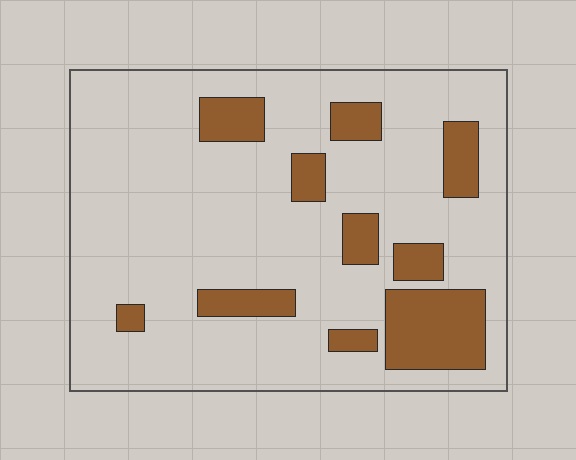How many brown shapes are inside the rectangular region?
10.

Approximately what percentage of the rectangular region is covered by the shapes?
Approximately 20%.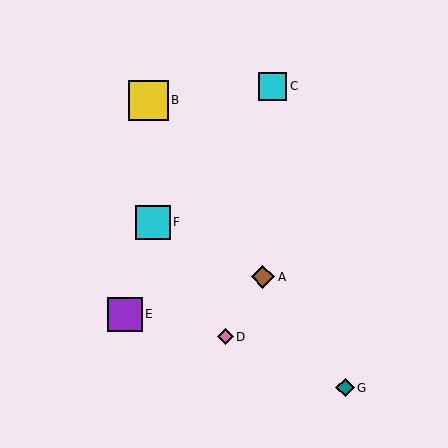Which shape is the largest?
The yellow square (labeled B) is the largest.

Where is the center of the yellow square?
The center of the yellow square is at (148, 100).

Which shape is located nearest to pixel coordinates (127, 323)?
The purple square (labeled E) at (125, 314) is nearest to that location.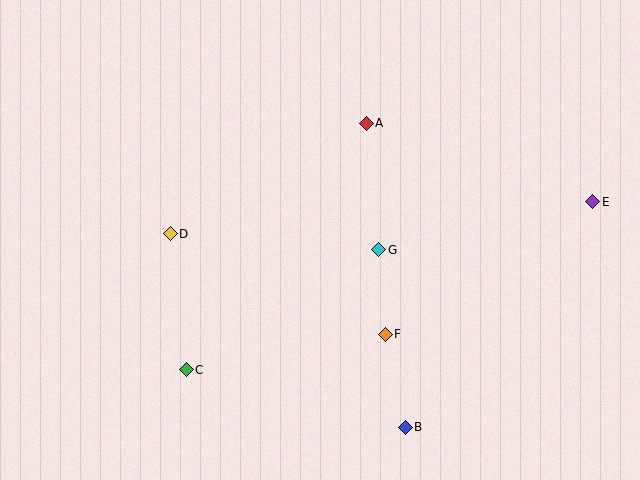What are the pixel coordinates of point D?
Point D is at (170, 234).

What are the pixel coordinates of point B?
Point B is at (405, 427).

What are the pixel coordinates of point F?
Point F is at (385, 334).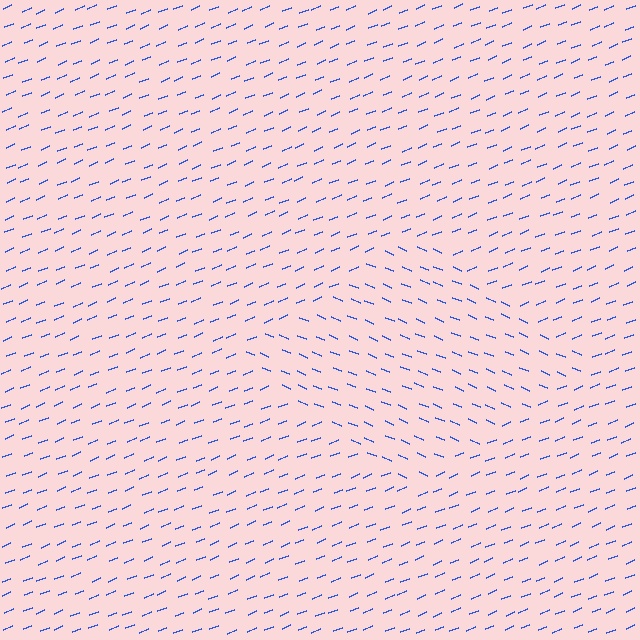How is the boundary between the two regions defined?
The boundary is defined purely by a change in line orientation (approximately 45 degrees difference). All lines are the same color and thickness.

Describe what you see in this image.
The image is filled with small blue line segments. A diamond region in the image has lines oriented differently from the surrounding lines, creating a visible texture boundary.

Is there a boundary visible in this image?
Yes, there is a texture boundary formed by a change in line orientation.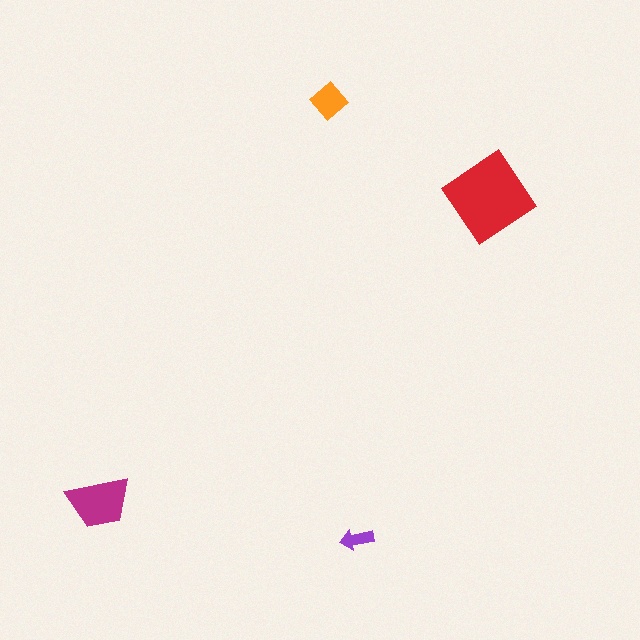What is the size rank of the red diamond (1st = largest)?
1st.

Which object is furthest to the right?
The red diamond is rightmost.